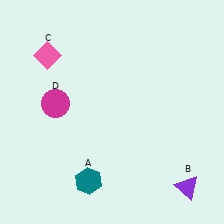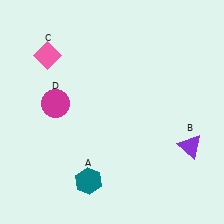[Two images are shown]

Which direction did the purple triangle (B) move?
The purple triangle (B) moved up.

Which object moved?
The purple triangle (B) moved up.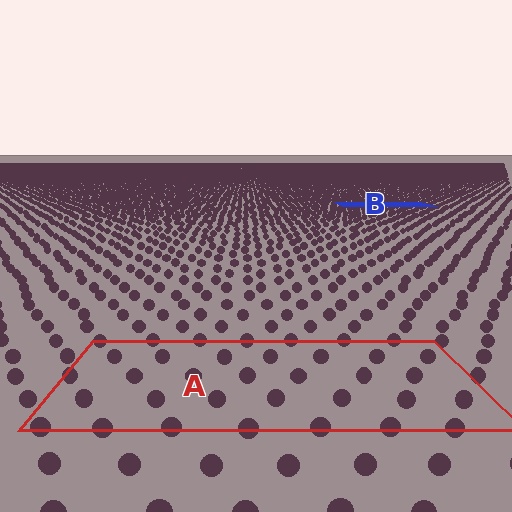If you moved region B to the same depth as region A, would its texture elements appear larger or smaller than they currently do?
They would appear larger. At a closer depth, the same texture elements are projected at a bigger on-screen size.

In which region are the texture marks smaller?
The texture marks are smaller in region B, because it is farther away.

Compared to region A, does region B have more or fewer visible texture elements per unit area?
Region B has more texture elements per unit area — they are packed more densely because it is farther away.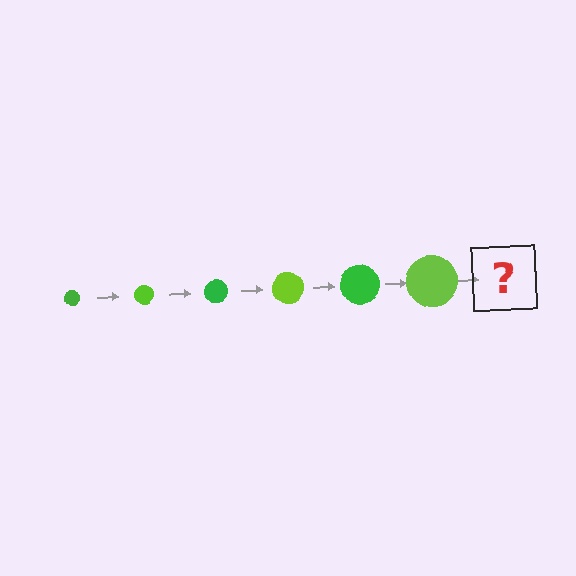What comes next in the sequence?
The next element should be a green circle, larger than the previous one.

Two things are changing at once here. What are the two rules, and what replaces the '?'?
The two rules are that the circle grows larger each step and the color cycles through green and lime. The '?' should be a green circle, larger than the previous one.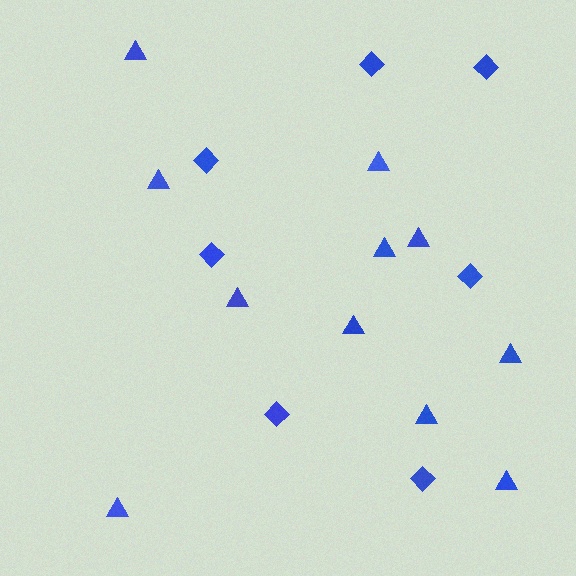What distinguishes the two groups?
There are 2 groups: one group of triangles (11) and one group of diamonds (7).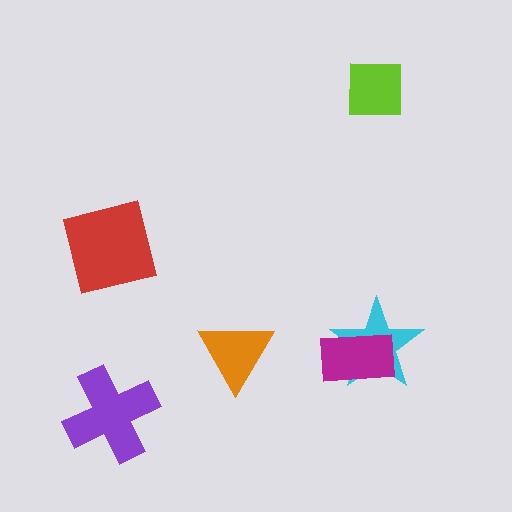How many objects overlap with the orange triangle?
0 objects overlap with the orange triangle.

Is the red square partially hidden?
No, no other shape covers it.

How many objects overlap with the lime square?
0 objects overlap with the lime square.